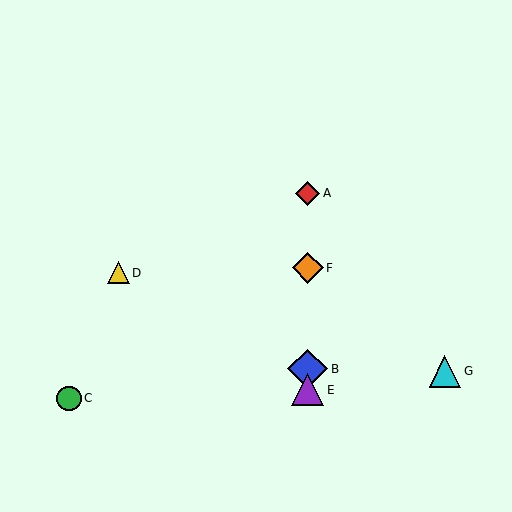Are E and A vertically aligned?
Yes, both are at x≈308.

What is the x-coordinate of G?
Object G is at x≈445.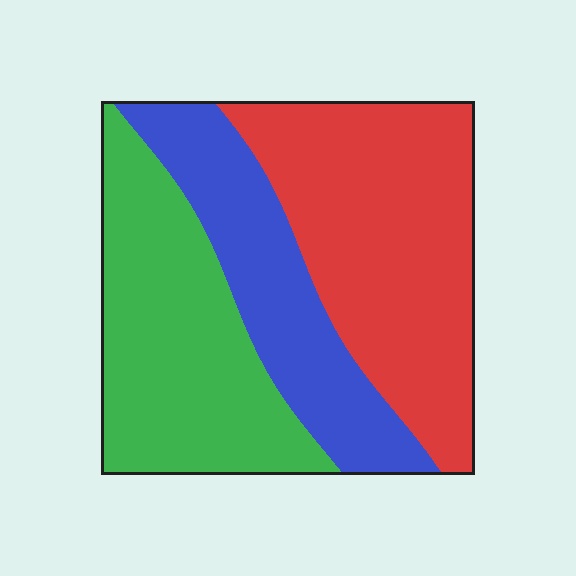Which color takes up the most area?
Red, at roughly 40%.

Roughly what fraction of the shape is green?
Green takes up between a third and a half of the shape.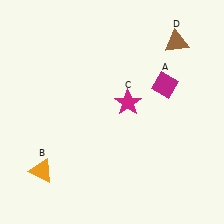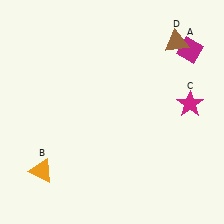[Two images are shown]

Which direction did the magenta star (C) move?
The magenta star (C) moved right.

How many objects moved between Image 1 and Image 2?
2 objects moved between the two images.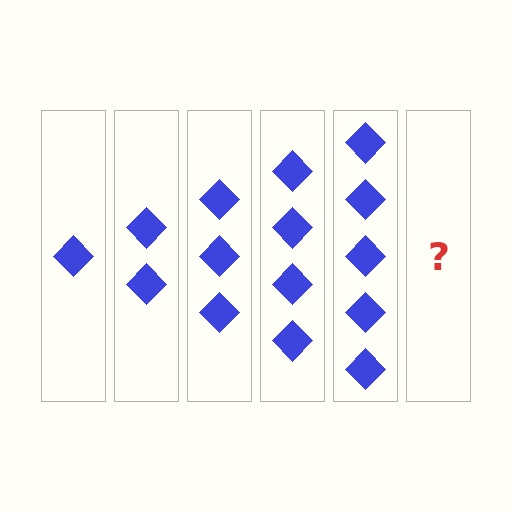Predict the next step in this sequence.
The next step is 6 diamonds.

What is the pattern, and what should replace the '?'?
The pattern is that each step adds one more diamond. The '?' should be 6 diamonds.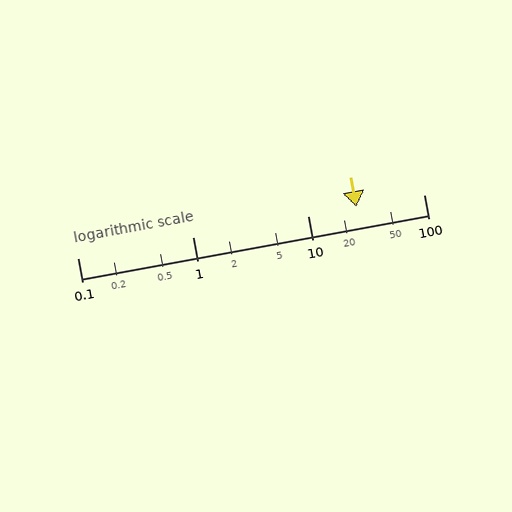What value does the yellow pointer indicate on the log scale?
The pointer indicates approximately 26.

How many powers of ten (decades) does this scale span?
The scale spans 3 decades, from 0.1 to 100.